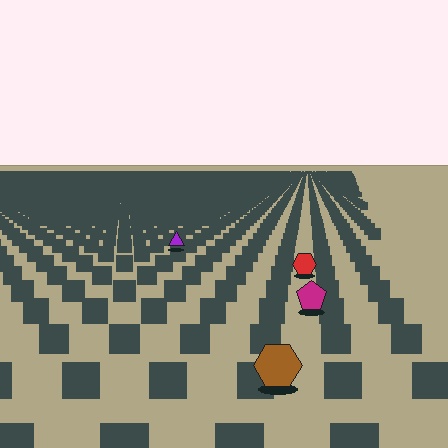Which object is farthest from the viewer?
The purple triangle is farthest from the viewer. It appears smaller and the ground texture around it is denser.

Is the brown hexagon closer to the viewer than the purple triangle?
Yes. The brown hexagon is closer — you can tell from the texture gradient: the ground texture is coarser near it.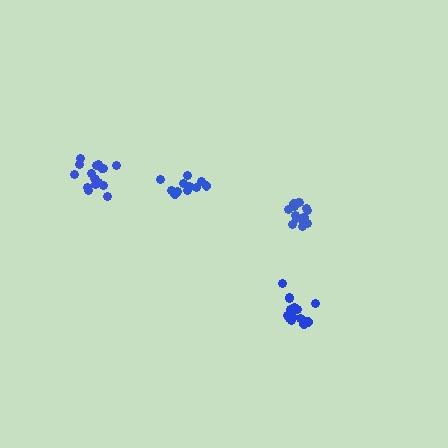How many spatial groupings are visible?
There are 4 spatial groupings.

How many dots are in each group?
Group 1: 12 dots, Group 2: 17 dots, Group 3: 15 dots, Group 4: 17 dots (61 total).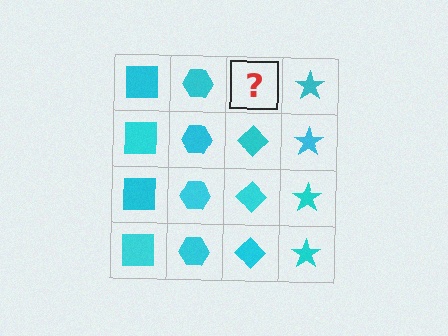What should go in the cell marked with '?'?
The missing cell should contain a cyan diamond.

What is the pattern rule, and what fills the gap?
The rule is that each column has a consistent shape. The gap should be filled with a cyan diamond.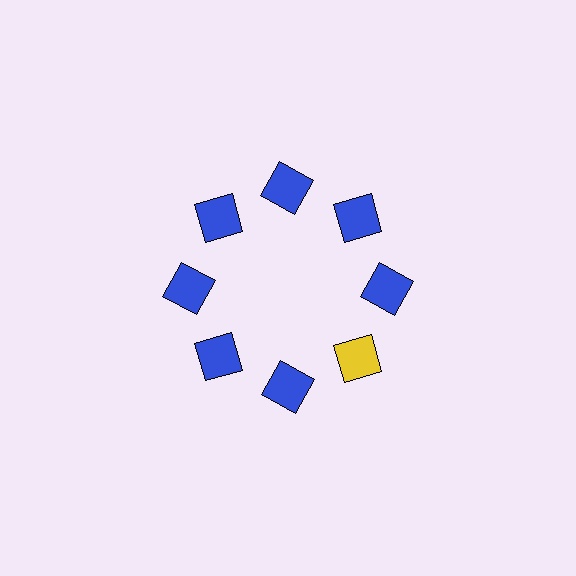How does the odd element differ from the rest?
It has a different color: yellow instead of blue.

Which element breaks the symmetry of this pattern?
The yellow square at roughly the 4 o'clock position breaks the symmetry. All other shapes are blue squares.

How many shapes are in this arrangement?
There are 8 shapes arranged in a ring pattern.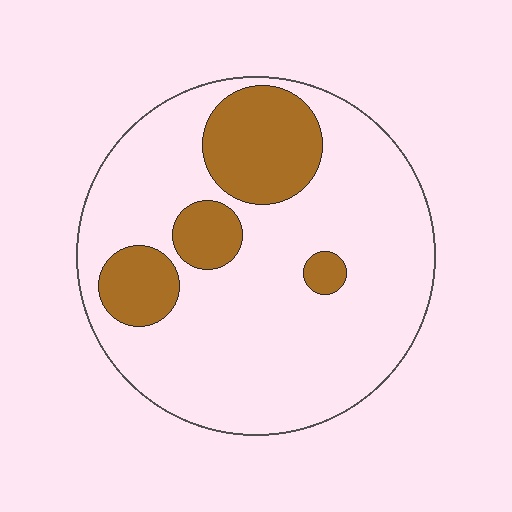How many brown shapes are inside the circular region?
4.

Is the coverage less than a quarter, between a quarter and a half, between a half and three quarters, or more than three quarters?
Less than a quarter.